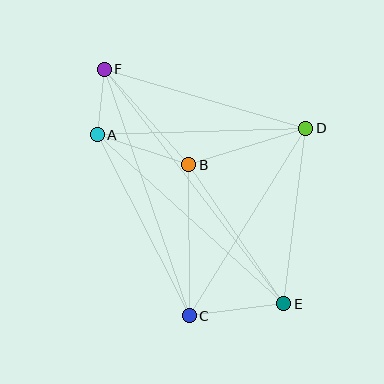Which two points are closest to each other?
Points A and F are closest to each other.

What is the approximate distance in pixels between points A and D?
The distance between A and D is approximately 209 pixels.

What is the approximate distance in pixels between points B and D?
The distance between B and D is approximately 122 pixels.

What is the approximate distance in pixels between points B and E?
The distance between B and E is approximately 169 pixels.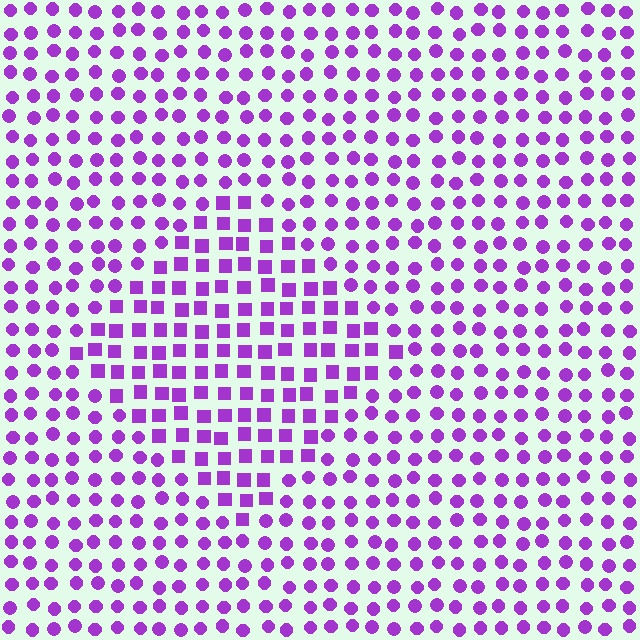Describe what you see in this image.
The image is filled with small purple elements arranged in a uniform grid. A diamond-shaped region contains squares, while the surrounding area contains circles. The boundary is defined purely by the change in element shape.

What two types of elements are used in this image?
The image uses squares inside the diamond region and circles outside it.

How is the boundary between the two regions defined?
The boundary is defined by a change in element shape: squares inside vs. circles outside. All elements share the same color and spacing.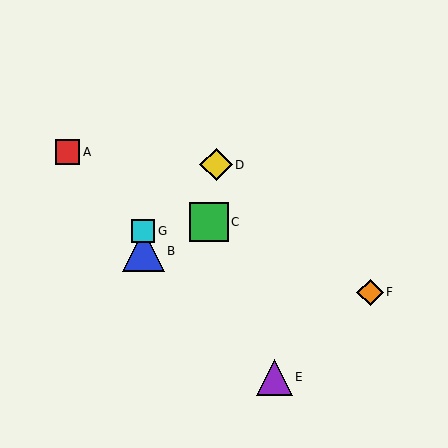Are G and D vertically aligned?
No, G is at x≈143 and D is at x≈216.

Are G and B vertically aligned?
Yes, both are at x≈143.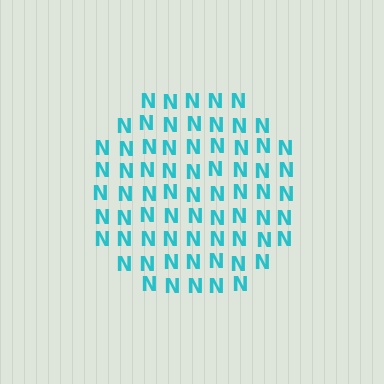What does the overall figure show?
The overall figure shows a circle.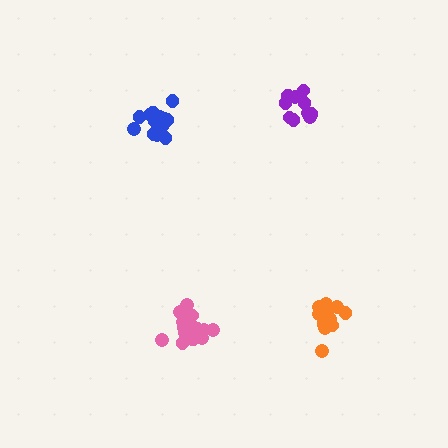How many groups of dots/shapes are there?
There are 4 groups.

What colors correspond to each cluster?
The clusters are colored: blue, purple, pink, orange.